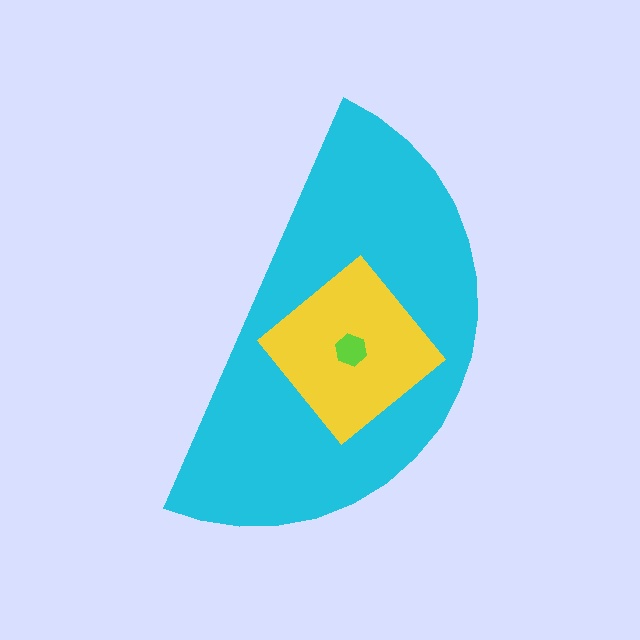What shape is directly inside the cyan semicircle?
The yellow diamond.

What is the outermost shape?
The cyan semicircle.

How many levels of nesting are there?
3.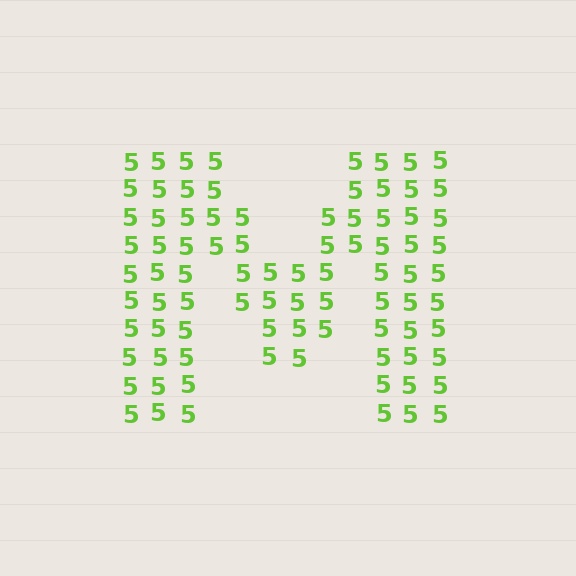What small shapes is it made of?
It is made of small digit 5's.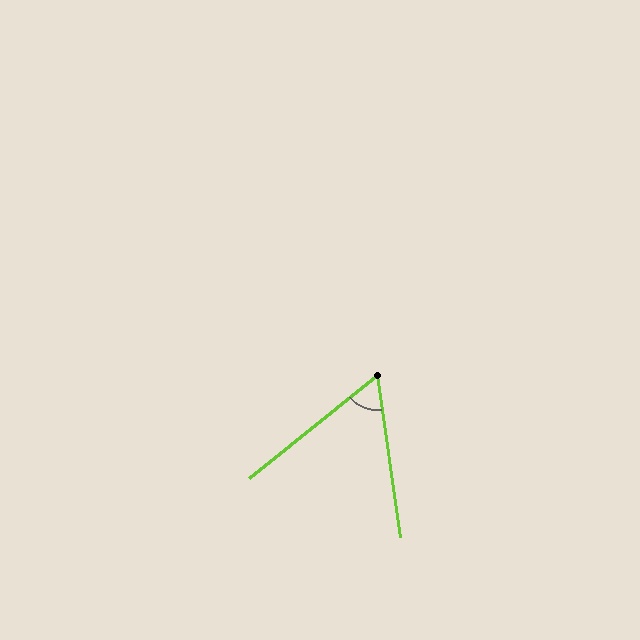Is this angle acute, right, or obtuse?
It is acute.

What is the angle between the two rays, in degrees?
Approximately 59 degrees.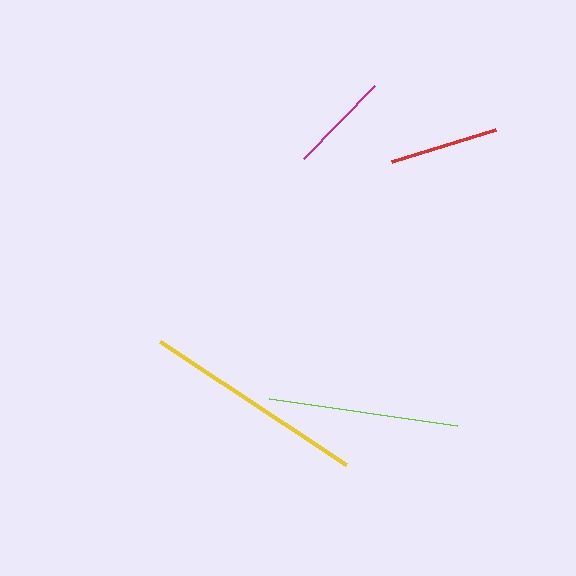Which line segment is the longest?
The yellow line is the longest at approximately 223 pixels.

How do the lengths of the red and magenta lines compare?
The red and magenta lines are approximately the same length.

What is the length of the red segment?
The red segment is approximately 109 pixels long.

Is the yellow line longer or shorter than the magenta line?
The yellow line is longer than the magenta line.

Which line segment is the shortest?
The magenta line is the shortest at approximately 102 pixels.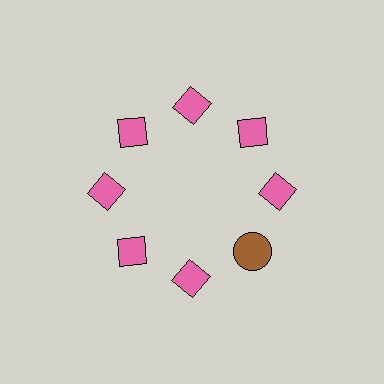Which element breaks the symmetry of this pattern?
The brown circle at roughly the 4 o'clock position breaks the symmetry. All other shapes are pink diamonds.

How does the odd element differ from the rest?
It differs in both color (brown instead of pink) and shape (circle instead of diamond).